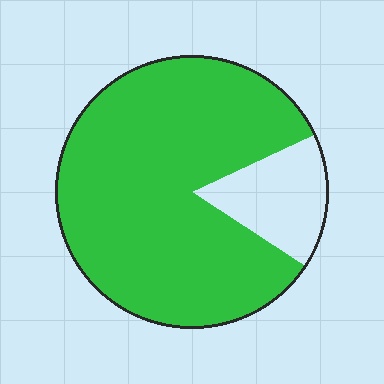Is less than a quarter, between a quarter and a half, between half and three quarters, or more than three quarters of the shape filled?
More than three quarters.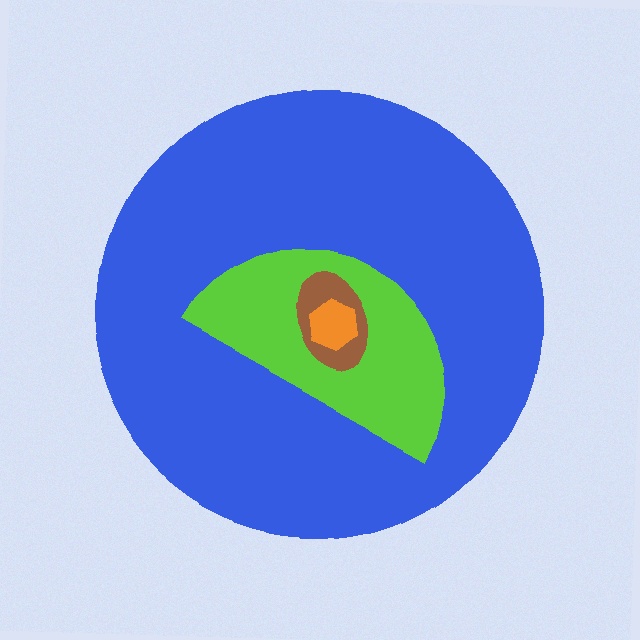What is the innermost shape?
The orange hexagon.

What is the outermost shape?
The blue circle.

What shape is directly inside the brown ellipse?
The orange hexagon.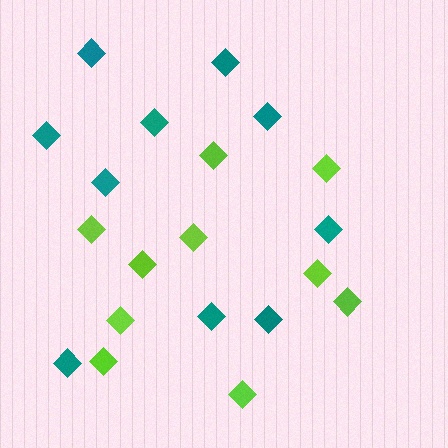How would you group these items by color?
There are 2 groups: one group of lime diamonds (10) and one group of teal diamonds (10).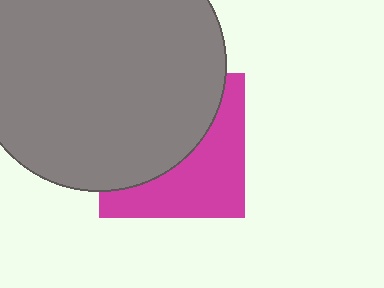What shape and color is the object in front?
The object in front is a gray circle.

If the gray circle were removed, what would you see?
You would see the complete magenta square.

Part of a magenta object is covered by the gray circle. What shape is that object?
It is a square.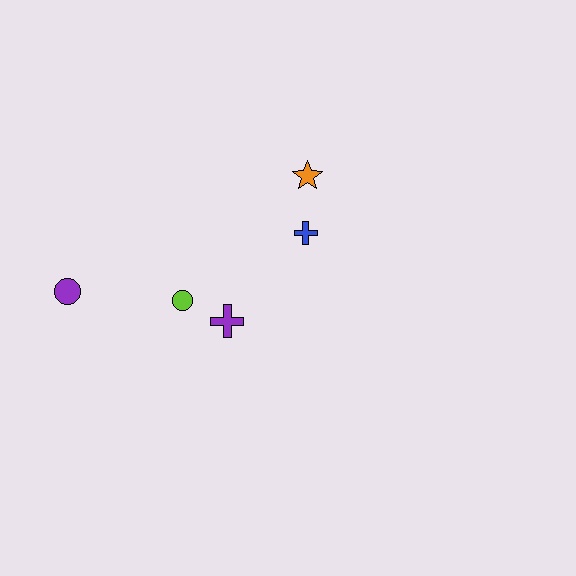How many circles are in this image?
There are 2 circles.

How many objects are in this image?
There are 5 objects.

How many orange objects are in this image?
There is 1 orange object.